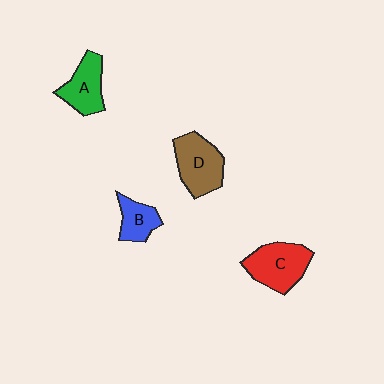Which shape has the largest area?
Shape C (red).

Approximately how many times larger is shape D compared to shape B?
Approximately 1.7 times.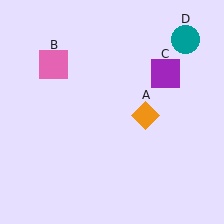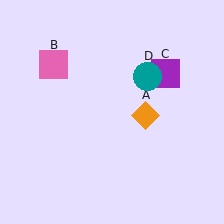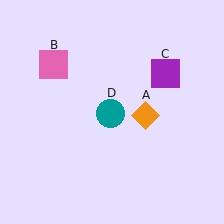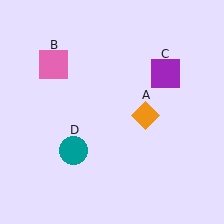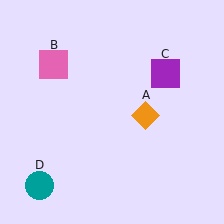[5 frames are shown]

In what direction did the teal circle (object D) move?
The teal circle (object D) moved down and to the left.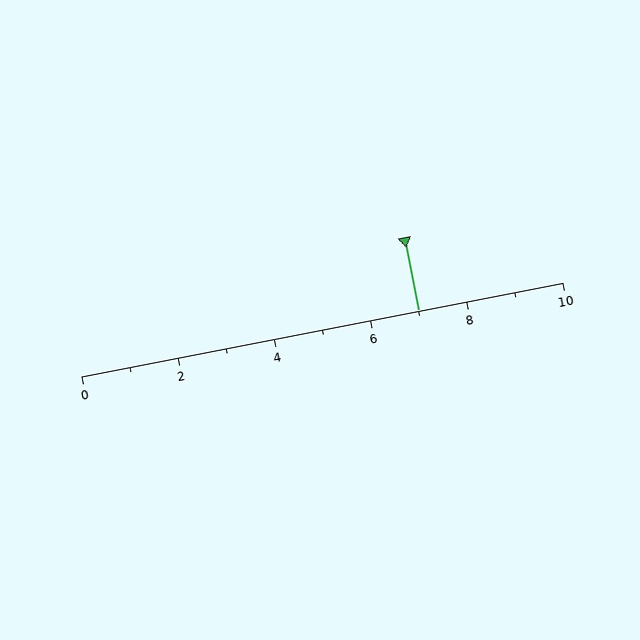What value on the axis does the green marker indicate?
The marker indicates approximately 7.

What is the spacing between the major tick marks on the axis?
The major ticks are spaced 2 apart.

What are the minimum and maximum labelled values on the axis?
The axis runs from 0 to 10.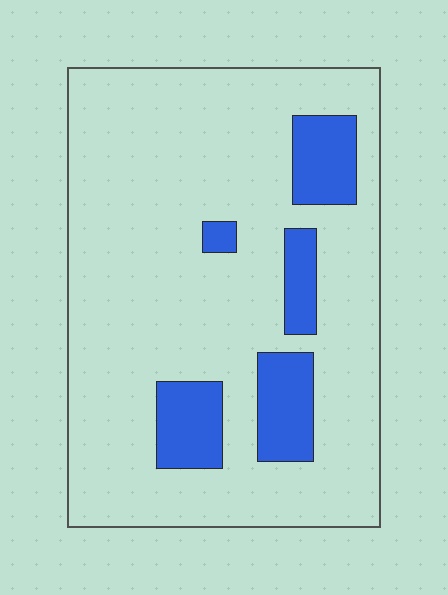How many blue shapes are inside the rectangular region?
5.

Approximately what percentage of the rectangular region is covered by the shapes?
Approximately 15%.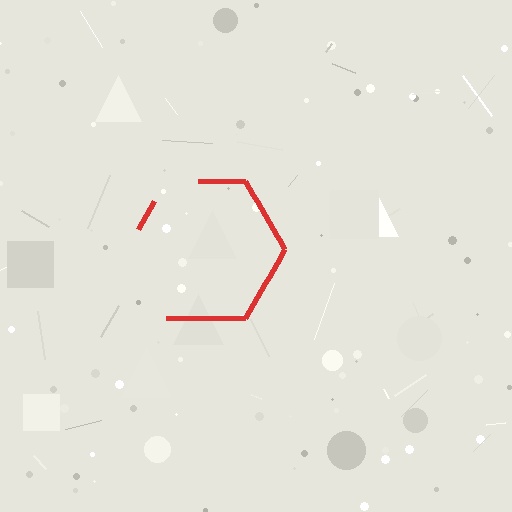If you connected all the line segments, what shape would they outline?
They would outline a hexagon.